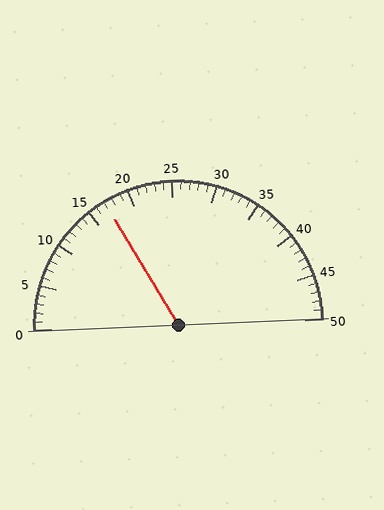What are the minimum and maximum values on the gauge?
The gauge ranges from 0 to 50.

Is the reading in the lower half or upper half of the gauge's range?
The reading is in the lower half of the range (0 to 50).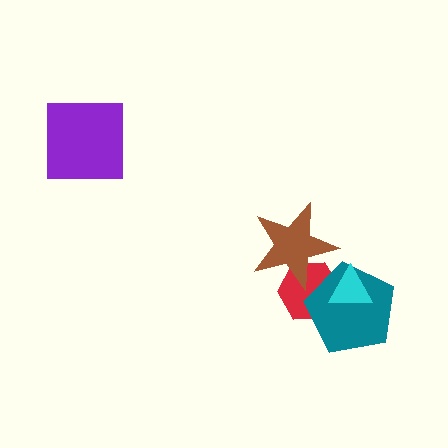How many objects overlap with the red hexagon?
3 objects overlap with the red hexagon.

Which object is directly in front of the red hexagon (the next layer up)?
The teal pentagon is directly in front of the red hexagon.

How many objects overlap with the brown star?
1 object overlaps with the brown star.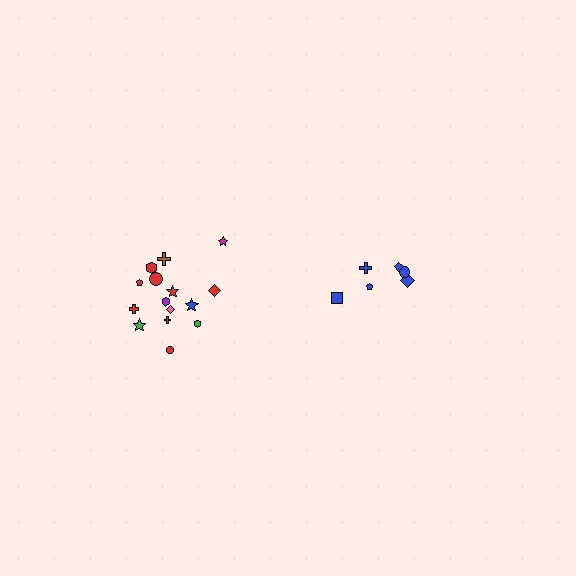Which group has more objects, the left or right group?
The left group.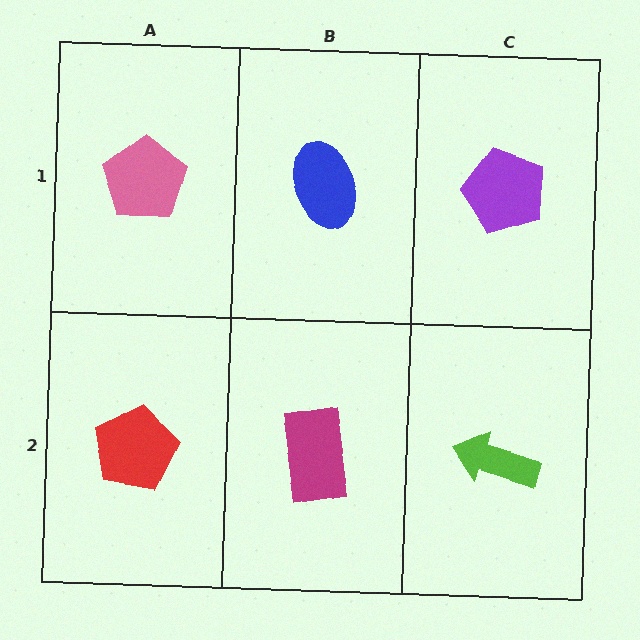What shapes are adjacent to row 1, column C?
A lime arrow (row 2, column C), a blue ellipse (row 1, column B).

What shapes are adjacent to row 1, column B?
A magenta rectangle (row 2, column B), a pink pentagon (row 1, column A), a purple pentagon (row 1, column C).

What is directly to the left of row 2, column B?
A red pentagon.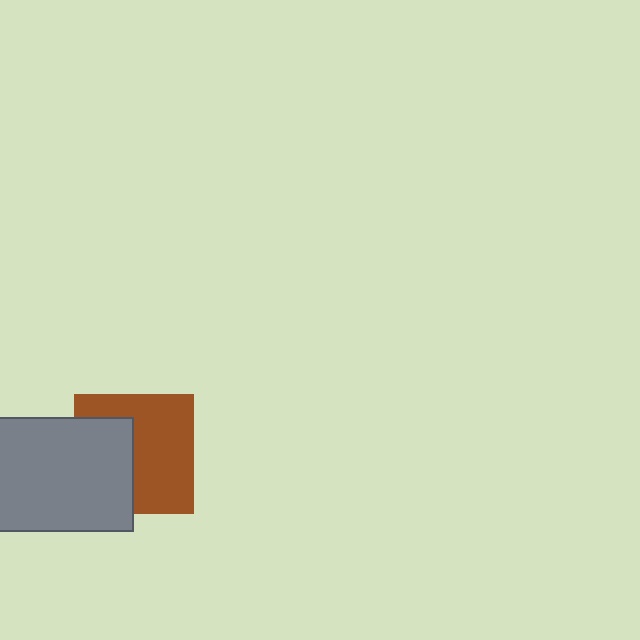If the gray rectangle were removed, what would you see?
You would see the complete brown square.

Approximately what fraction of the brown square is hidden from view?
Roughly 40% of the brown square is hidden behind the gray rectangle.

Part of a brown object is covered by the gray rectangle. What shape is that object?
It is a square.